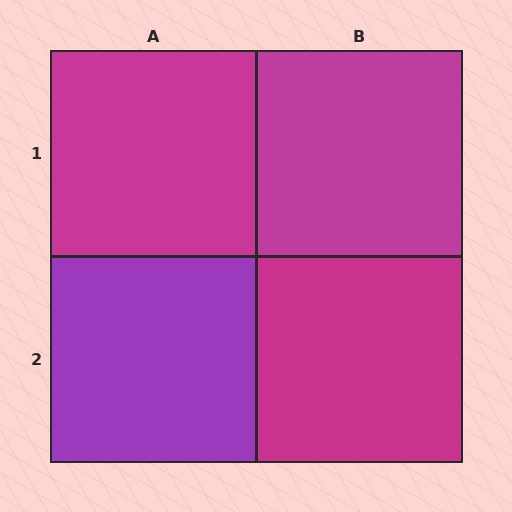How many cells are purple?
1 cell is purple.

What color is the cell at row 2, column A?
Purple.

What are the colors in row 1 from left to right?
Magenta, magenta.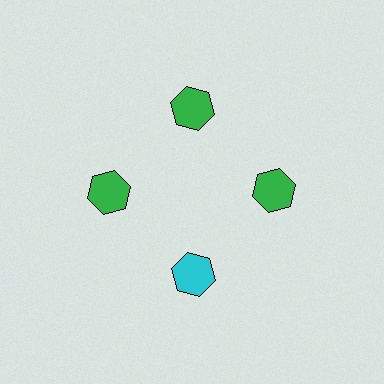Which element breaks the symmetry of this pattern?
The cyan hexagon at roughly the 6 o'clock position breaks the symmetry. All other shapes are green hexagons.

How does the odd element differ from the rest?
It has a different color: cyan instead of green.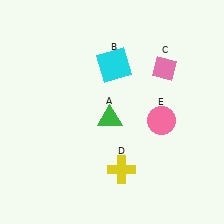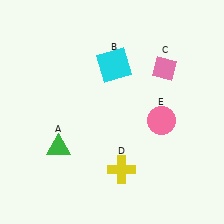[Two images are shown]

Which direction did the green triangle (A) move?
The green triangle (A) moved left.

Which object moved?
The green triangle (A) moved left.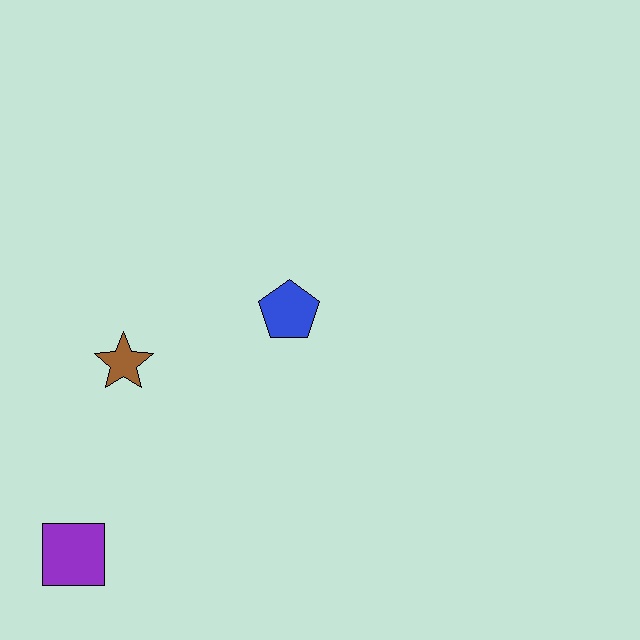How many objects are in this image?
There are 3 objects.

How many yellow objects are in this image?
There are no yellow objects.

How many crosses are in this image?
There are no crosses.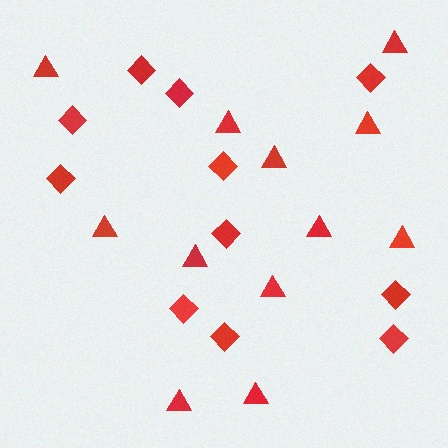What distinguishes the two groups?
There are 2 groups: one group of diamonds (11) and one group of triangles (12).